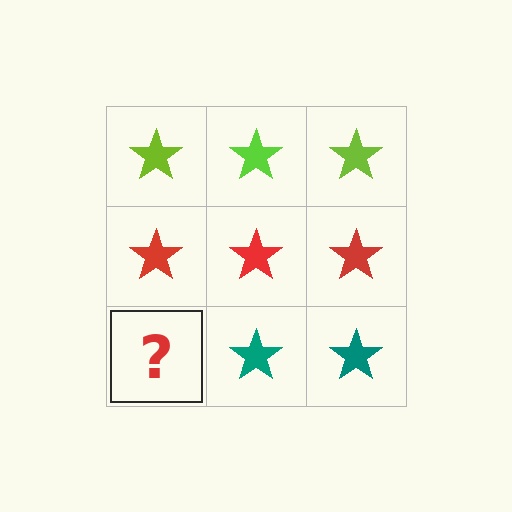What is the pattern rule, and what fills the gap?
The rule is that each row has a consistent color. The gap should be filled with a teal star.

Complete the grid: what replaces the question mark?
The question mark should be replaced with a teal star.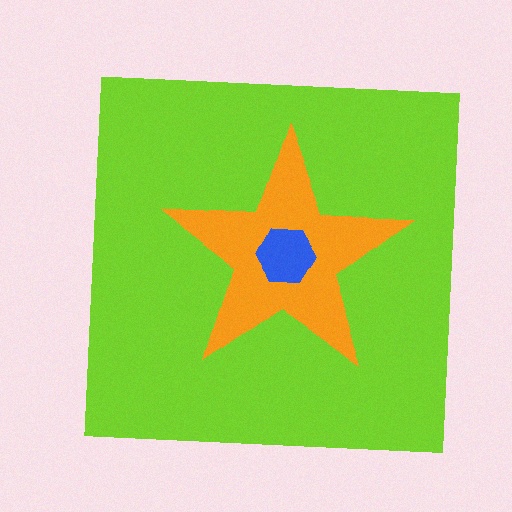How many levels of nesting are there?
3.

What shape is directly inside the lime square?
The orange star.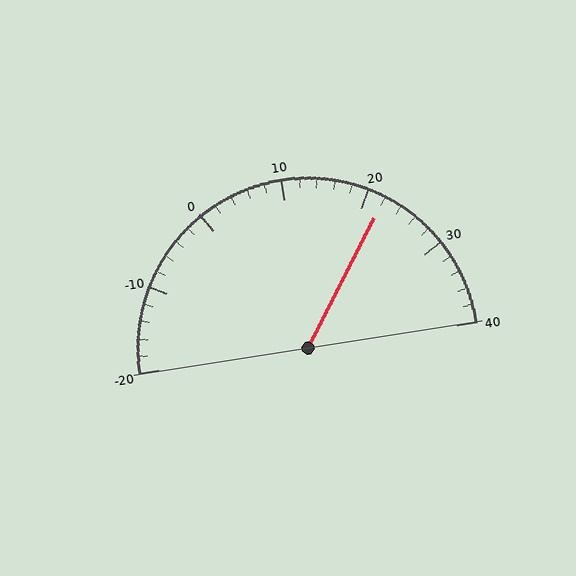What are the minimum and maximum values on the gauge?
The gauge ranges from -20 to 40.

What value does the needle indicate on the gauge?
The needle indicates approximately 22.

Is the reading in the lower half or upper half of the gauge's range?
The reading is in the upper half of the range (-20 to 40).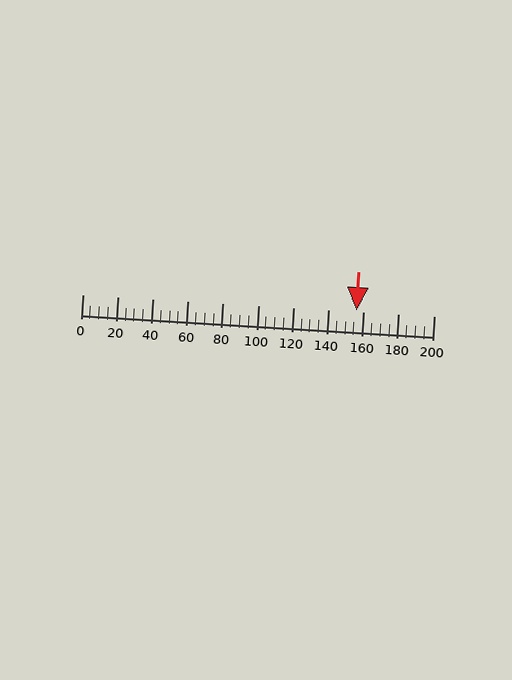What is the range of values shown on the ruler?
The ruler shows values from 0 to 200.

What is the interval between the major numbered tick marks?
The major tick marks are spaced 20 units apart.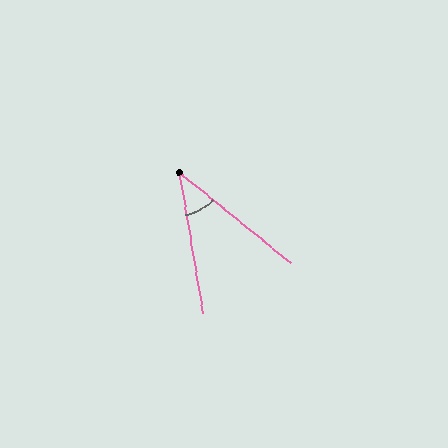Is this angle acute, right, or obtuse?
It is acute.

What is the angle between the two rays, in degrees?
Approximately 41 degrees.